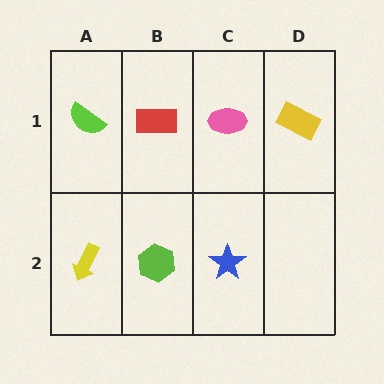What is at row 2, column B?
A lime hexagon.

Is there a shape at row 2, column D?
No, that cell is empty.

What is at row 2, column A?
A yellow arrow.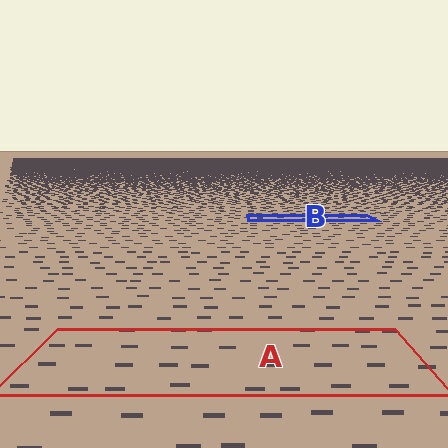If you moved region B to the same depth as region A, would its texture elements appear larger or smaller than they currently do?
They would appear larger. At a closer depth, the same texture elements are projected at a bigger on-screen size.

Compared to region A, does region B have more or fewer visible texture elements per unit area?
Region B has more texture elements per unit area — they are packed more densely because it is farther away.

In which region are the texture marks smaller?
The texture marks are smaller in region B, because it is farther away.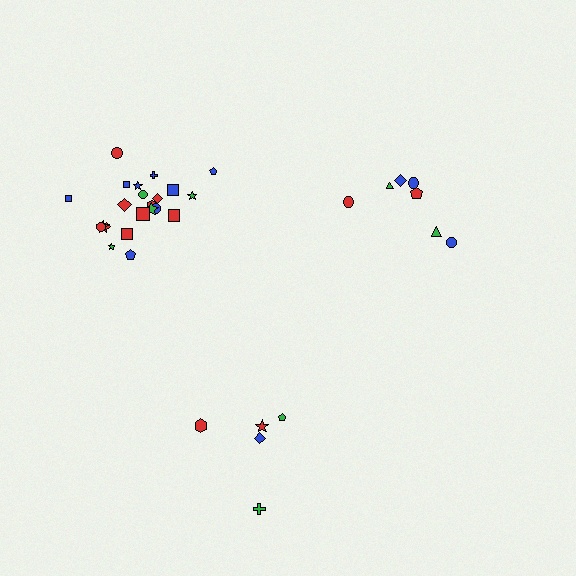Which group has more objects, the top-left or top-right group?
The top-left group.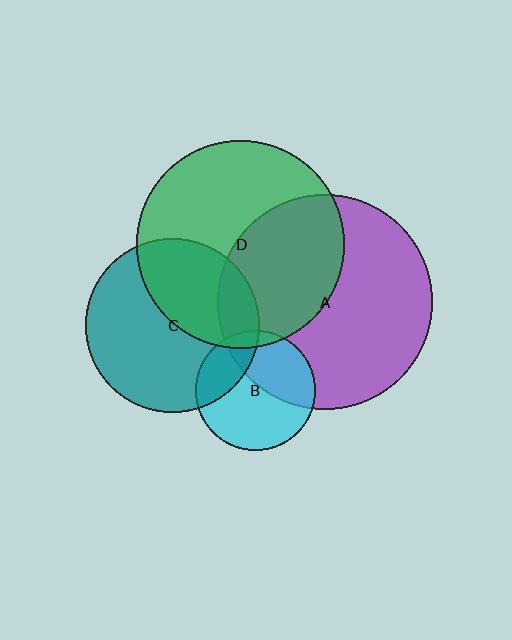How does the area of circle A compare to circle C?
Approximately 1.5 times.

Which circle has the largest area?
Circle A (purple).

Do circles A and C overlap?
Yes.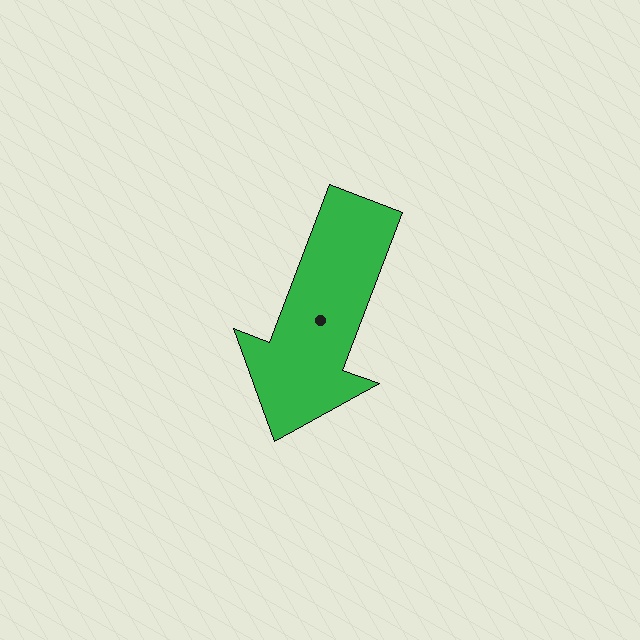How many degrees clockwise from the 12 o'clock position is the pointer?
Approximately 201 degrees.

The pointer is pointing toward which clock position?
Roughly 7 o'clock.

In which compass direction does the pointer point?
South.